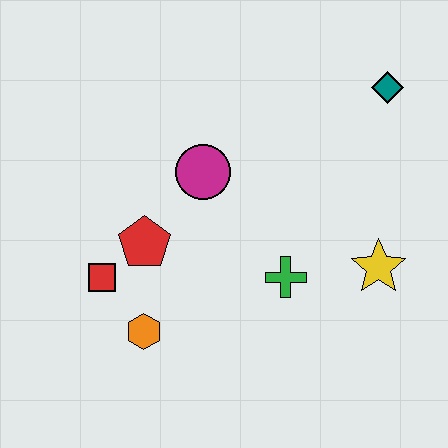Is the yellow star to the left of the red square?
No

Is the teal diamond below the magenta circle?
No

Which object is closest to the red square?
The red pentagon is closest to the red square.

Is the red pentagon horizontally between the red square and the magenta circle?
Yes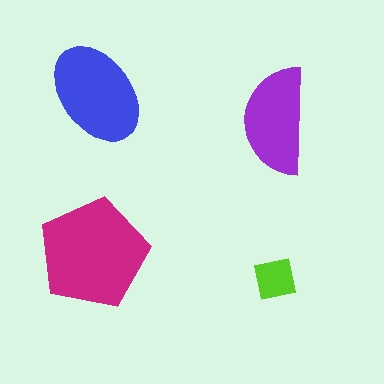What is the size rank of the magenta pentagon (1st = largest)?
1st.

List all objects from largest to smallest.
The magenta pentagon, the blue ellipse, the purple semicircle, the lime square.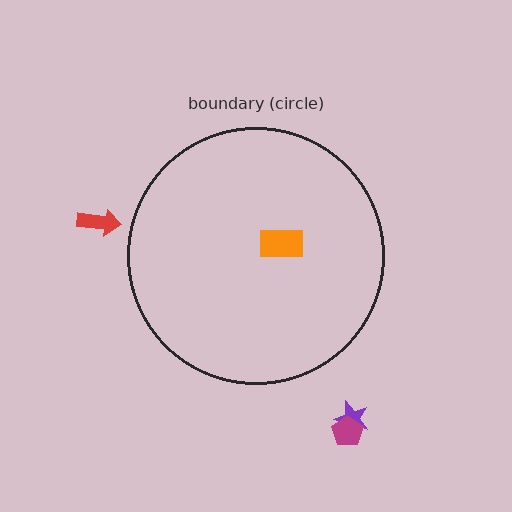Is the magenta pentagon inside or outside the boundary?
Outside.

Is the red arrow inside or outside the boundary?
Outside.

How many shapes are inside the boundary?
1 inside, 3 outside.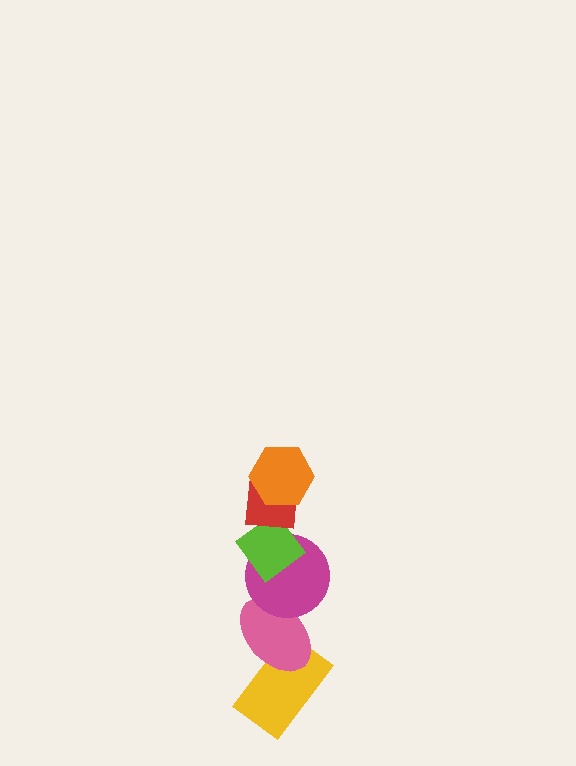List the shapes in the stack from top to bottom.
From top to bottom: the orange hexagon, the red square, the lime diamond, the magenta circle, the pink ellipse, the yellow rectangle.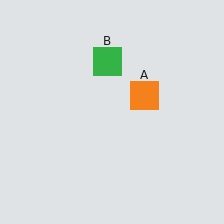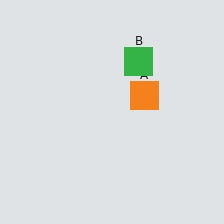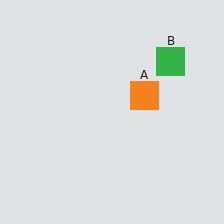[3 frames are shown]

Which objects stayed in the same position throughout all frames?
Orange square (object A) remained stationary.